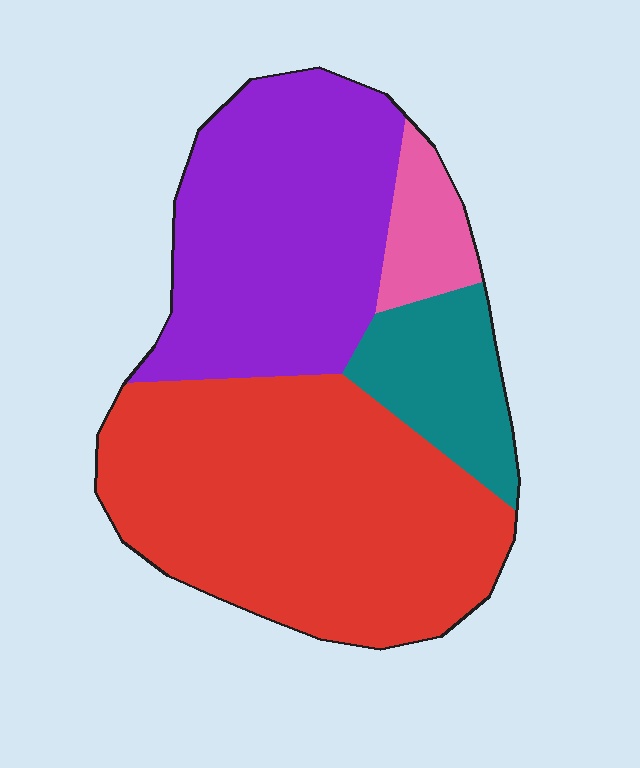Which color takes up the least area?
Pink, at roughly 5%.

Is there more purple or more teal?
Purple.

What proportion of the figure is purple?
Purple covers 34% of the figure.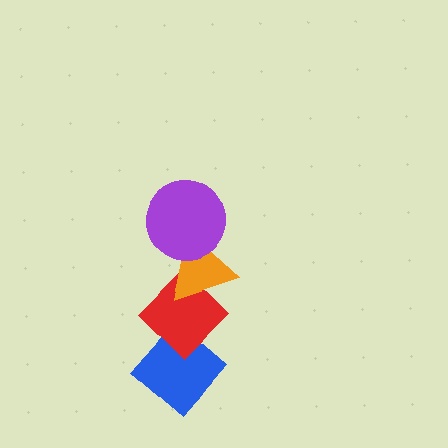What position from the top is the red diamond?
The red diamond is 3rd from the top.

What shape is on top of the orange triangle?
The purple circle is on top of the orange triangle.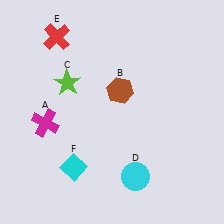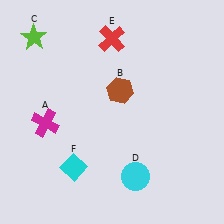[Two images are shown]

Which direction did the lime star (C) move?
The lime star (C) moved up.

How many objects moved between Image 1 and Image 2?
2 objects moved between the two images.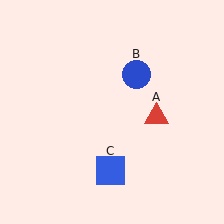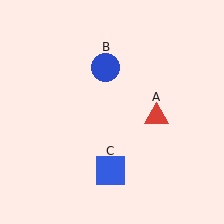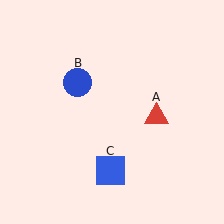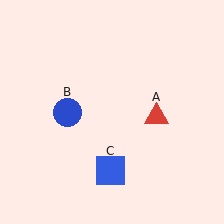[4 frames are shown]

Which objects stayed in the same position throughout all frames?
Red triangle (object A) and blue square (object C) remained stationary.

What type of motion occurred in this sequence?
The blue circle (object B) rotated counterclockwise around the center of the scene.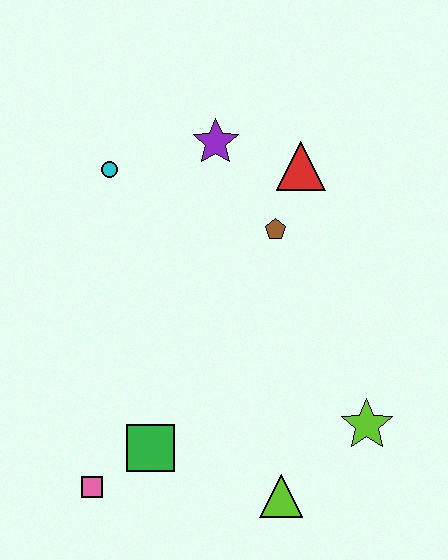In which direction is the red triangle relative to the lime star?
The red triangle is above the lime star.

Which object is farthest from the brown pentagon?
The pink square is farthest from the brown pentagon.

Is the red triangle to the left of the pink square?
No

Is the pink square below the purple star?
Yes